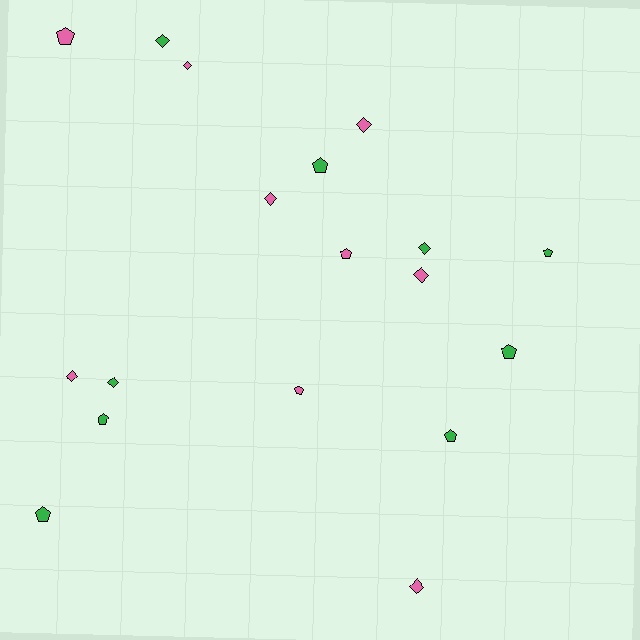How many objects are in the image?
There are 18 objects.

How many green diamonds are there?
There are 3 green diamonds.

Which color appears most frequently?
Pink, with 9 objects.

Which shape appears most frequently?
Diamond, with 9 objects.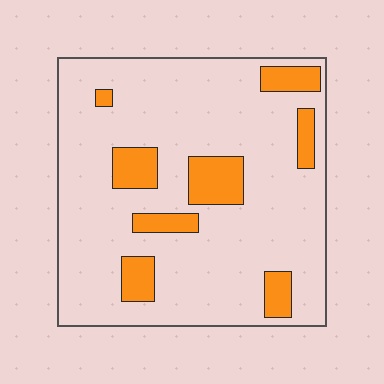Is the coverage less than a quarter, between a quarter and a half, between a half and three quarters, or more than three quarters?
Less than a quarter.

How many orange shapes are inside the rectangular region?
8.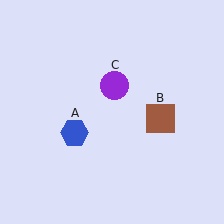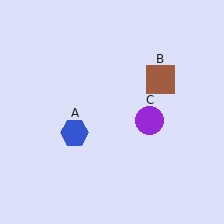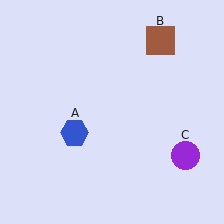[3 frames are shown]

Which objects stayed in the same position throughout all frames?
Blue hexagon (object A) remained stationary.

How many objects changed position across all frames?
2 objects changed position: brown square (object B), purple circle (object C).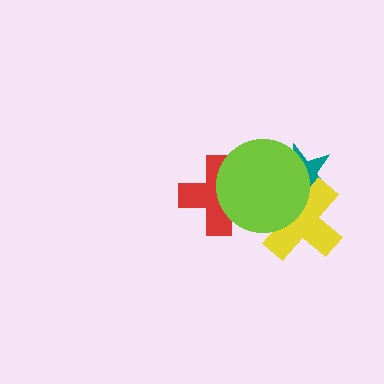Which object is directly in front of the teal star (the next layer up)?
The yellow cross is directly in front of the teal star.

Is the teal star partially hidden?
Yes, it is partially covered by another shape.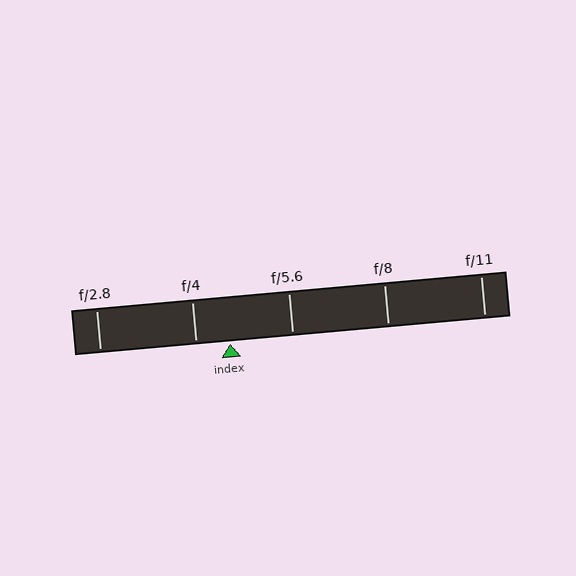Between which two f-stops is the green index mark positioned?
The index mark is between f/4 and f/5.6.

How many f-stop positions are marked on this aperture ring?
There are 5 f-stop positions marked.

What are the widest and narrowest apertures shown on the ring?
The widest aperture shown is f/2.8 and the narrowest is f/11.